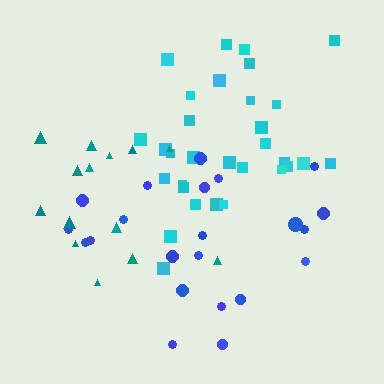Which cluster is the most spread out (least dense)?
Teal.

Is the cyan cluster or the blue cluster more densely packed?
Cyan.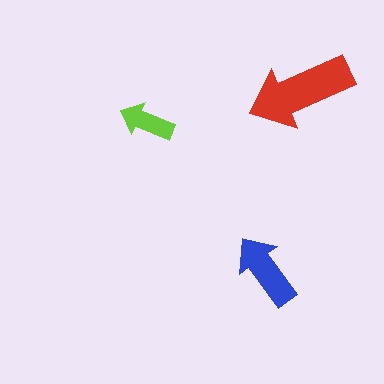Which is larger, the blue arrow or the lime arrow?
The blue one.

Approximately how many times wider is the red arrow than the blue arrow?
About 1.5 times wider.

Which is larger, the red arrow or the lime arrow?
The red one.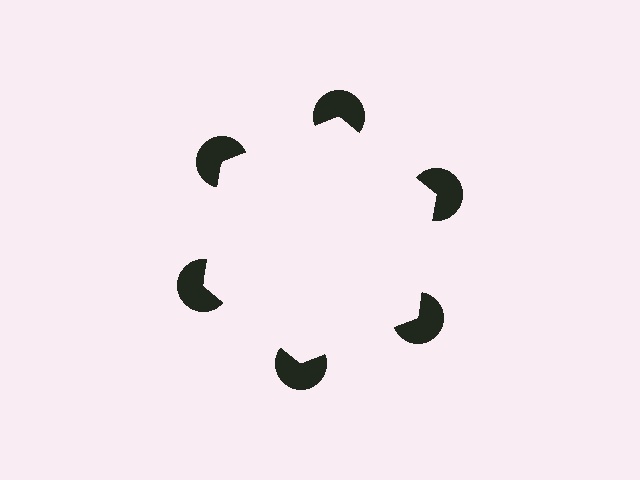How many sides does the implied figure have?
6 sides.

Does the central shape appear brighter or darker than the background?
It typically appears slightly brighter than the background, even though no actual brightness change is drawn.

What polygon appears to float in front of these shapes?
An illusory hexagon — its edges are inferred from the aligned wedge cuts in the pac-man discs, not physically drawn.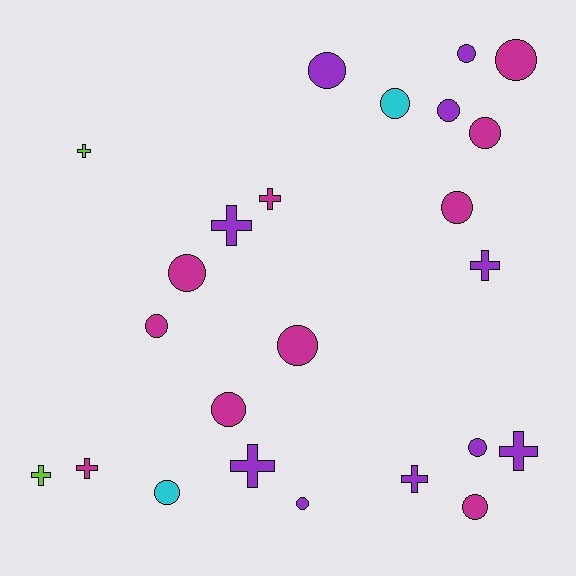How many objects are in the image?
There are 24 objects.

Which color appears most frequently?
Purple, with 10 objects.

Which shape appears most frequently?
Circle, with 15 objects.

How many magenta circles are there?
There are 8 magenta circles.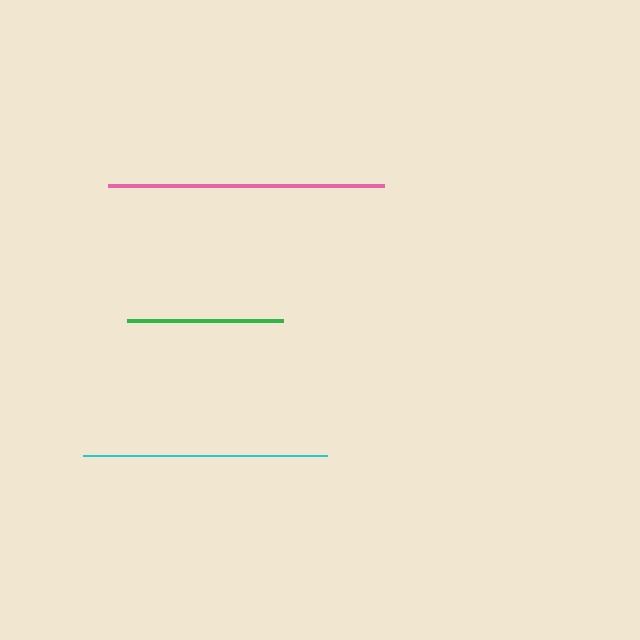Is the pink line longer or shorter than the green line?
The pink line is longer than the green line.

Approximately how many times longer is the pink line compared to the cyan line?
The pink line is approximately 1.1 times the length of the cyan line.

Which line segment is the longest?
The pink line is the longest at approximately 276 pixels.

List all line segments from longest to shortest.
From longest to shortest: pink, cyan, green.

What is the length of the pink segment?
The pink segment is approximately 276 pixels long.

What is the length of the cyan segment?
The cyan segment is approximately 244 pixels long.